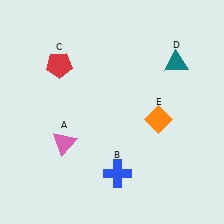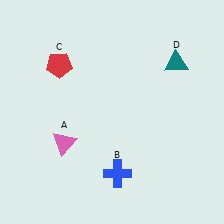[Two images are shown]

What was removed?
The orange diamond (E) was removed in Image 2.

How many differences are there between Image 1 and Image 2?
There is 1 difference between the two images.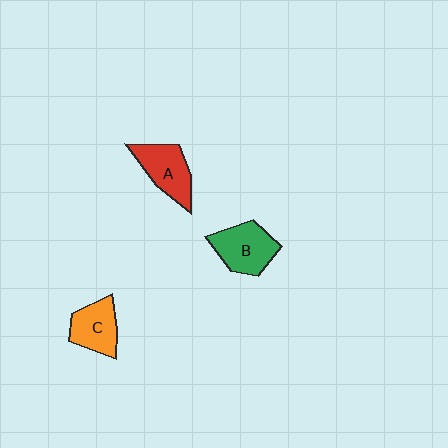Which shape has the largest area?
Shape B (green).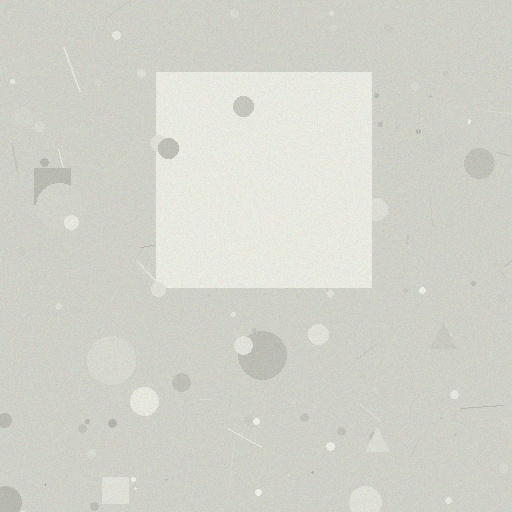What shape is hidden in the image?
A square is hidden in the image.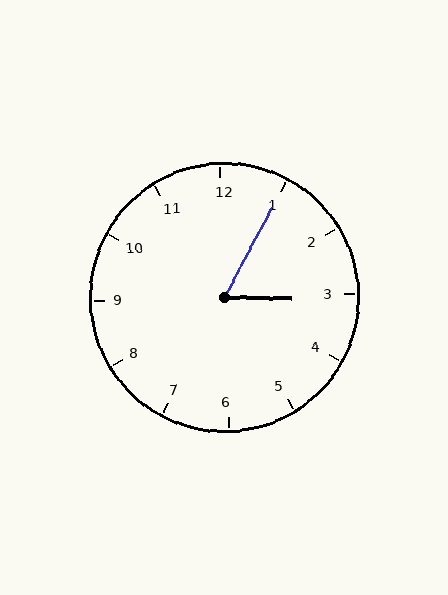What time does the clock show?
3:05.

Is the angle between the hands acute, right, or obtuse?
It is acute.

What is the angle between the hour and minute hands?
Approximately 62 degrees.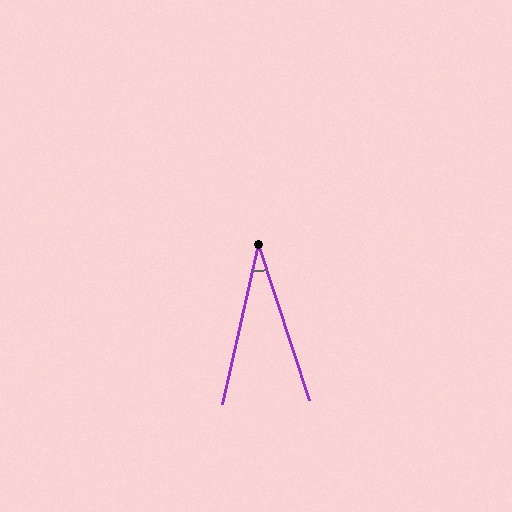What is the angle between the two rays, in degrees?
Approximately 31 degrees.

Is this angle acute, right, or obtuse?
It is acute.